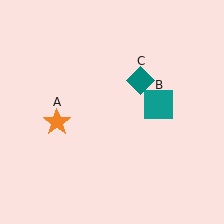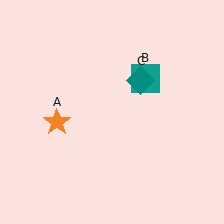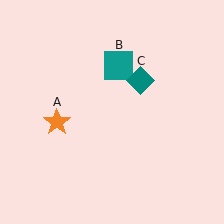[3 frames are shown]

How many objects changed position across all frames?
1 object changed position: teal square (object B).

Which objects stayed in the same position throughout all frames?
Orange star (object A) and teal diamond (object C) remained stationary.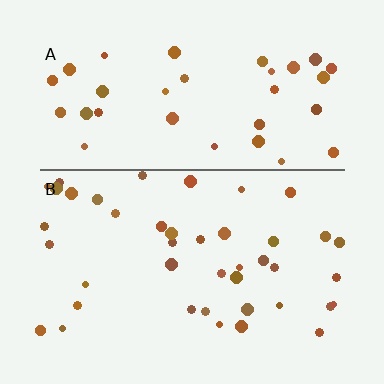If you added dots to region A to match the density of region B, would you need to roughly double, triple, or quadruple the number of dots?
Approximately double.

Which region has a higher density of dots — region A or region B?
B (the bottom).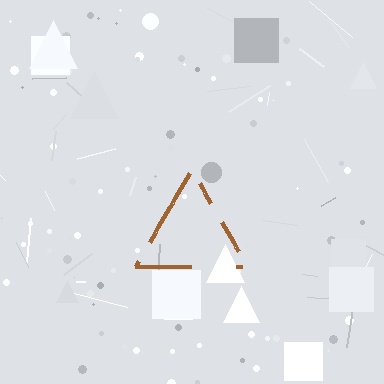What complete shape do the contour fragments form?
The contour fragments form a triangle.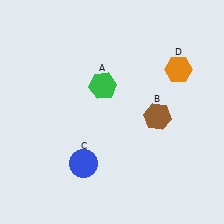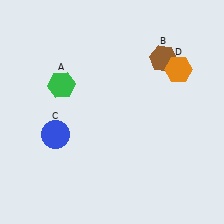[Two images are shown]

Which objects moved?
The objects that moved are: the green hexagon (A), the brown hexagon (B), the blue circle (C).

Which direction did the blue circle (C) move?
The blue circle (C) moved up.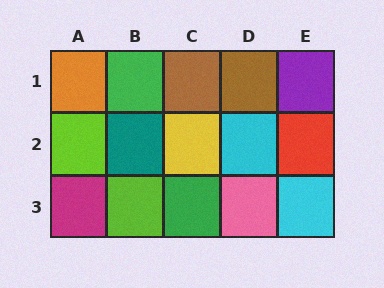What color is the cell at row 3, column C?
Green.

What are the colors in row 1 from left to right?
Orange, green, brown, brown, purple.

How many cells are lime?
2 cells are lime.